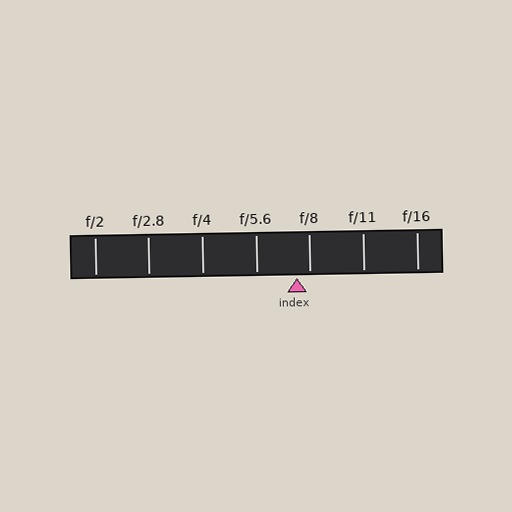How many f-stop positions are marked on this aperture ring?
There are 7 f-stop positions marked.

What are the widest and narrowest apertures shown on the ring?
The widest aperture shown is f/2 and the narrowest is f/16.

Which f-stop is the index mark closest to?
The index mark is closest to f/8.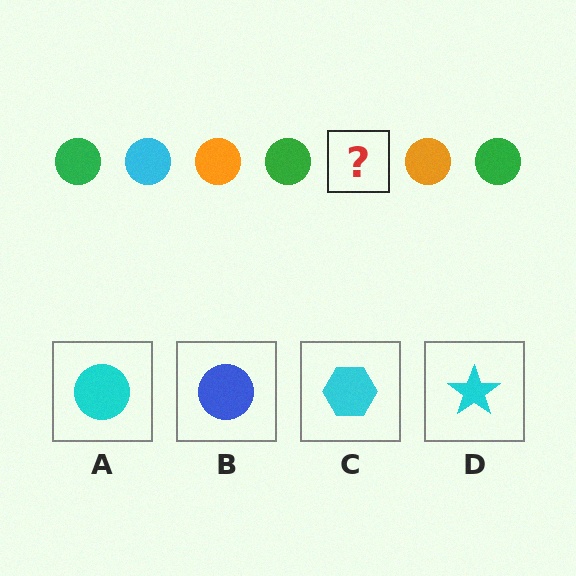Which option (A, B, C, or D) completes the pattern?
A.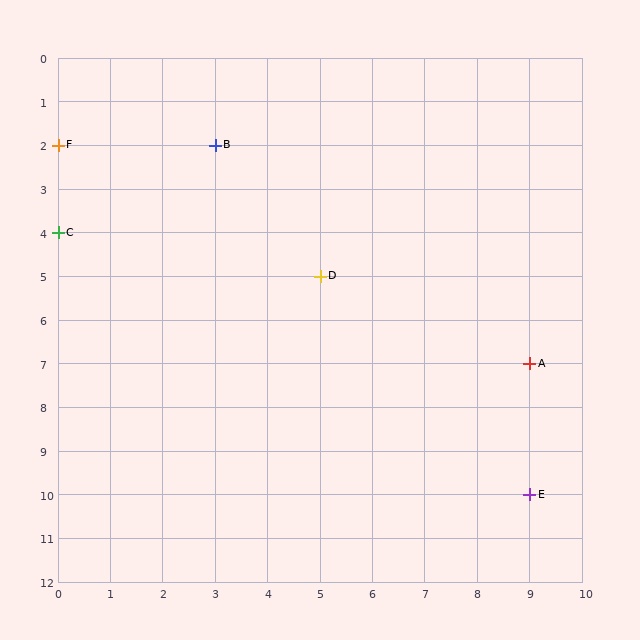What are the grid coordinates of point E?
Point E is at grid coordinates (9, 10).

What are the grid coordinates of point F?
Point F is at grid coordinates (0, 2).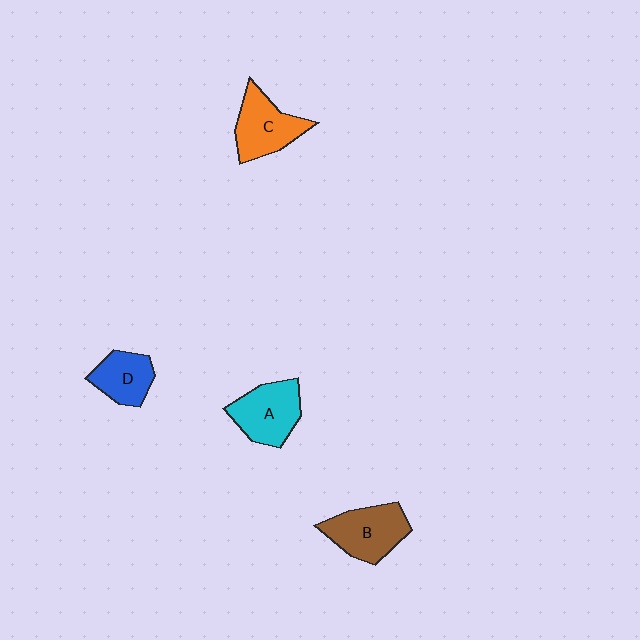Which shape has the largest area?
Shape B (brown).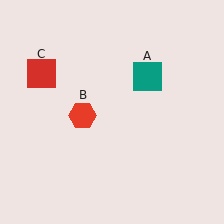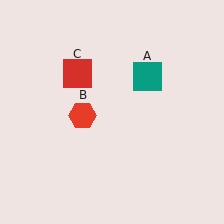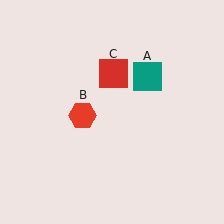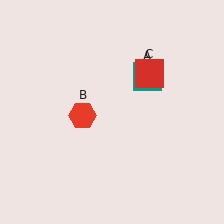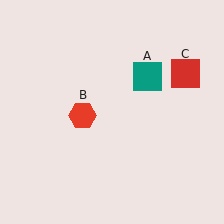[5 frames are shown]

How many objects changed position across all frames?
1 object changed position: red square (object C).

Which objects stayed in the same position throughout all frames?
Teal square (object A) and red hexagon (object B) remained stationary.